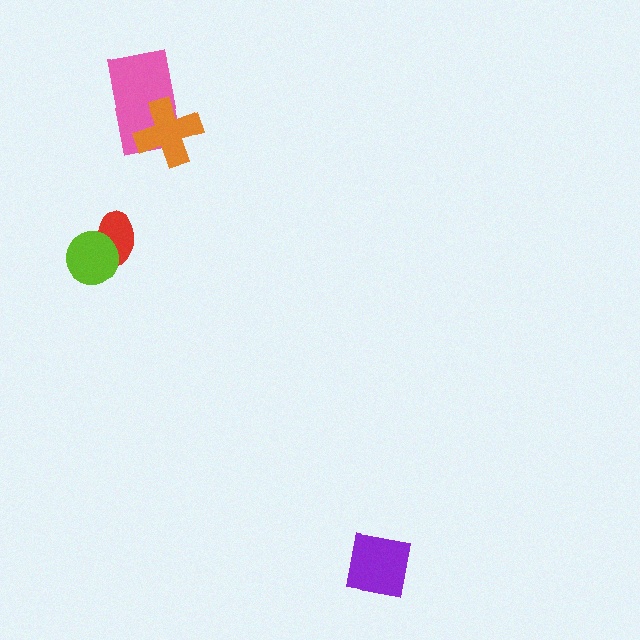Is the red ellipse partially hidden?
Yes, it is partially covered by another shape.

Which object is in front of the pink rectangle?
The orange cross is in front of the pink rectangle.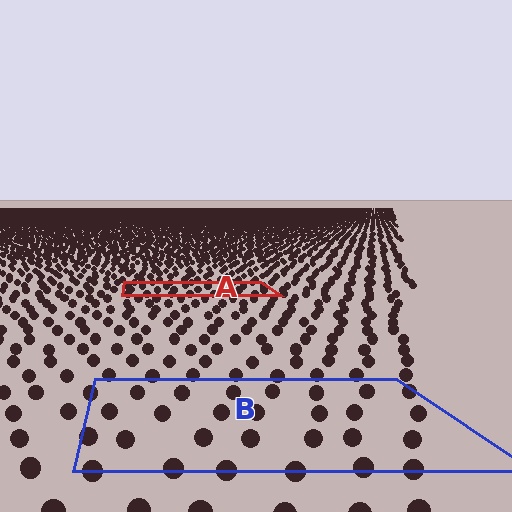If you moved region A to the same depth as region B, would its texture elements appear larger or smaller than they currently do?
They would appear larger. At a closer depth, the same texture elements are projected at a bigger on-screen size.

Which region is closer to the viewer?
Region B is closer. The texture elements there are larger and more spread out.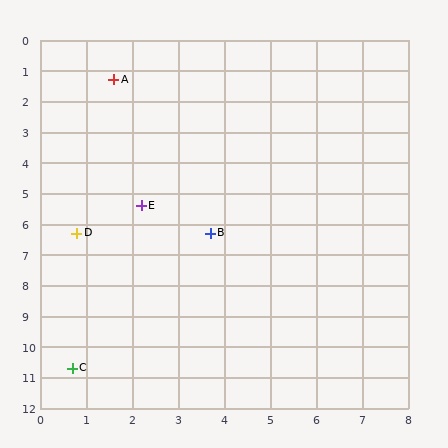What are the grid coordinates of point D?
Point D is at approximately (0.8, 6.3).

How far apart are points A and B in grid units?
Points A and B are about 5.4 grid units apart.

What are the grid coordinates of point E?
Point E is at approximately (2.2, 5.4).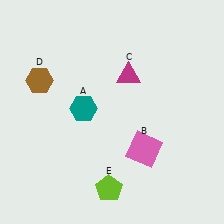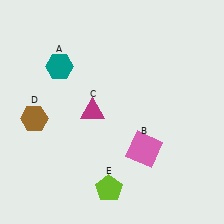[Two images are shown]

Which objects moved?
The objects that moved are: the teal hexagon (A), the magenta triangle (C), the brown hexagon (D).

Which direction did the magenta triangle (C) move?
The magenta triangle (C) moved down.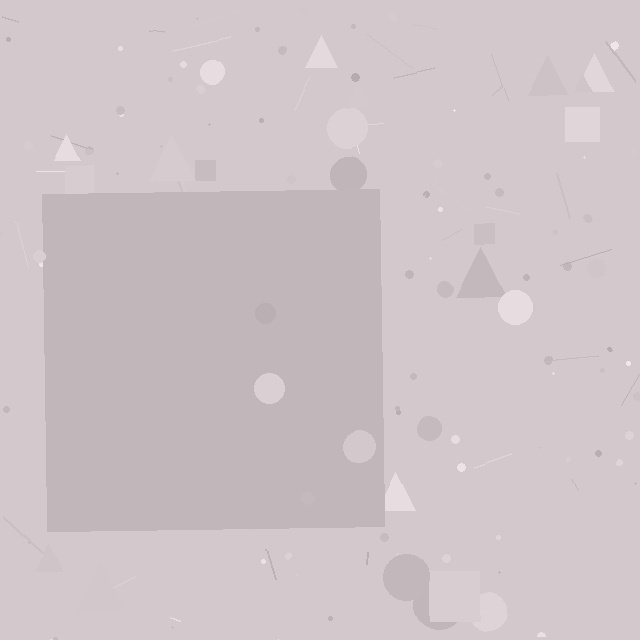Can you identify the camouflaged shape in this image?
The camouflaged shape is a square.